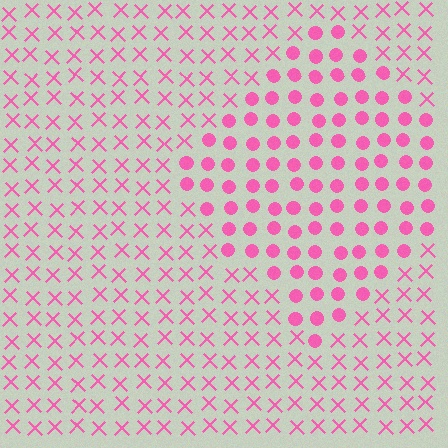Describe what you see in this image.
The image is filled with small pink elements arranged in a uniform grid. A diamond-shaped region contains circles, while the surrounding area contains X marks. The boundary is defined purely by the change in element shape.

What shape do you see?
I see a diamond.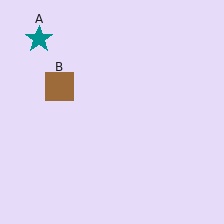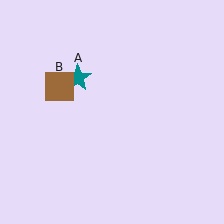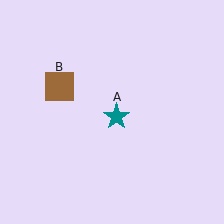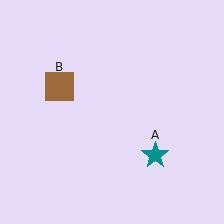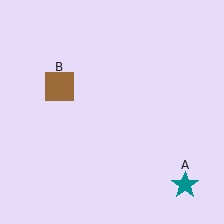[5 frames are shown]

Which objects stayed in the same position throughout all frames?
Brown square (object B) remained stationary.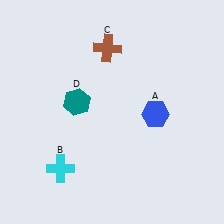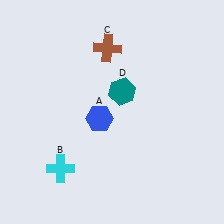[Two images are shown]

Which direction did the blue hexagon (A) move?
The blue hexagon (A) moved left.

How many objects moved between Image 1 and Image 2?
2 objects moved between the two images.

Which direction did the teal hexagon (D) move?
The teal hexagon (D) moved right.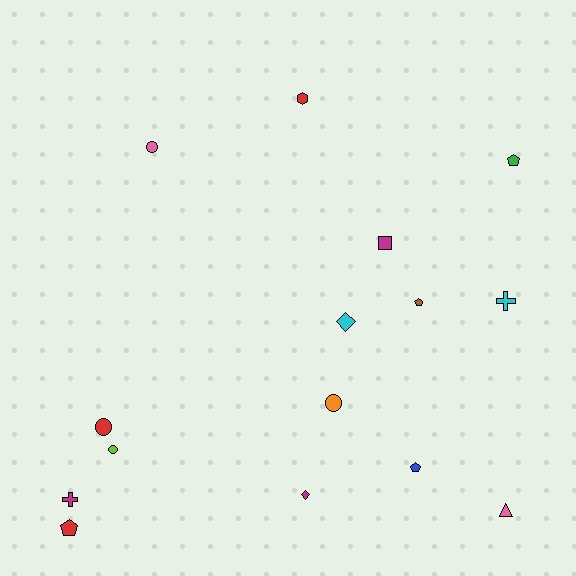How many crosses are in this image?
There are 2 crosses.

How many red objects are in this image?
There are 3 red objects.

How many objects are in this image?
There are 15 objects.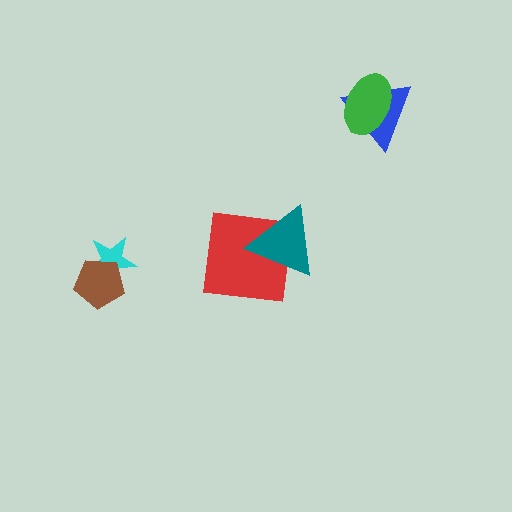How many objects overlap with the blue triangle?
1 object overlaps with the blue triangle.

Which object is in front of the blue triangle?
The green ellipse is in front of the blue triangle.